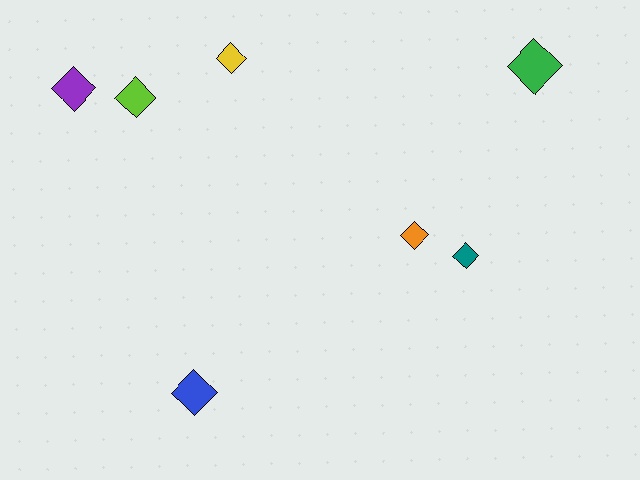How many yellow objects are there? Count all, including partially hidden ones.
There is 1 yellow object.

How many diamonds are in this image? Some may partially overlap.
There are 7 diamonds.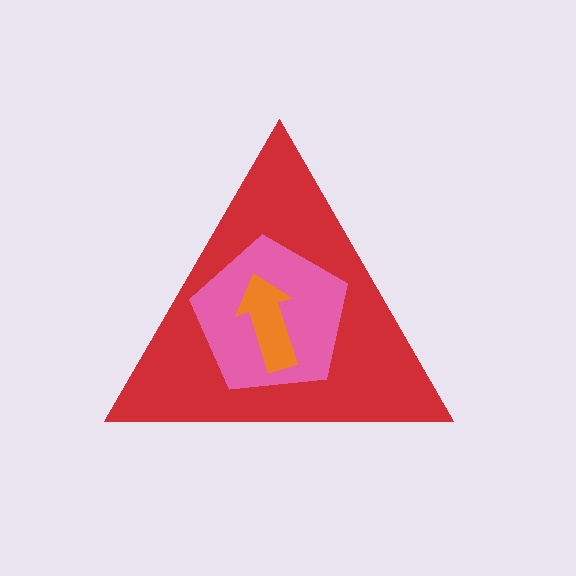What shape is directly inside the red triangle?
The pink pentagon.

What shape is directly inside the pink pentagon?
The orange arrow.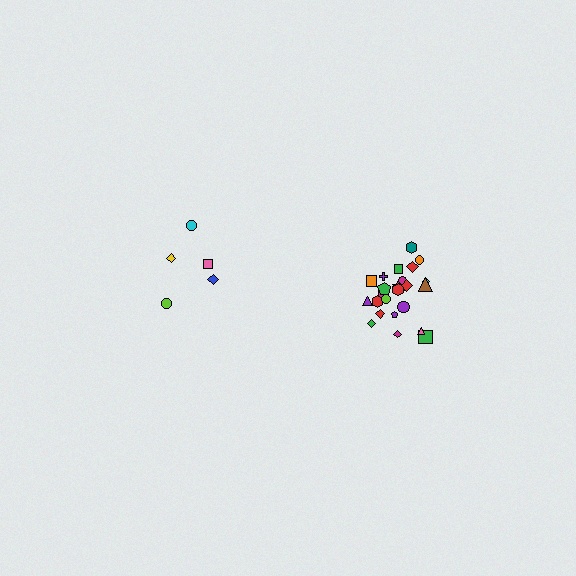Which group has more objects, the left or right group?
The right group.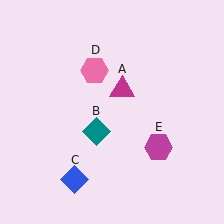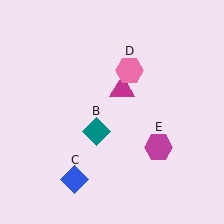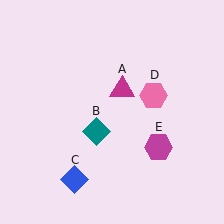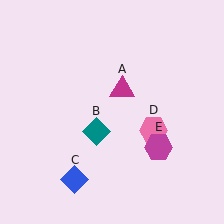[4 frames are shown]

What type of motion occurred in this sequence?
The pink hexagon (object D) rotated clockwise around the center of the scene.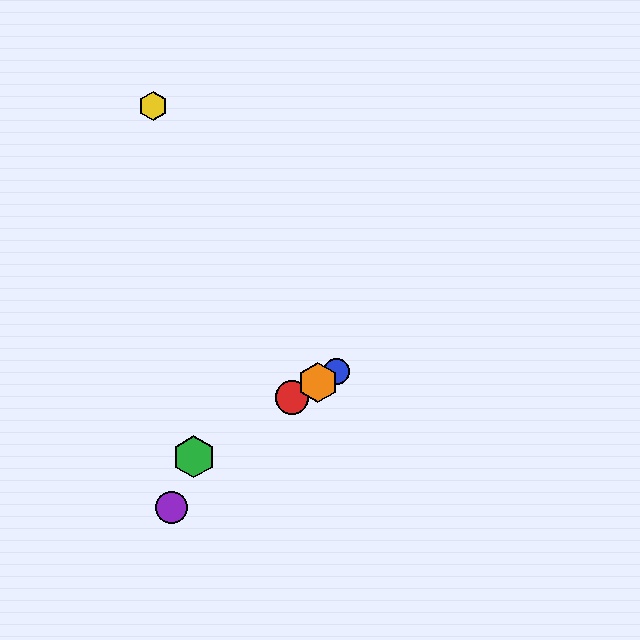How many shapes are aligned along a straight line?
4 shapes (the red circle, the blue circle, the green hexagon, the orange hexagon) are aligned along a straight line.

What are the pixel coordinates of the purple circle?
The purple circle is at (172, 507).